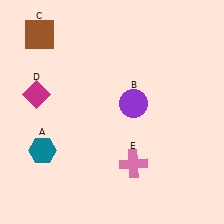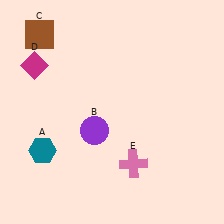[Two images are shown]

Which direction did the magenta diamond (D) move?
The magenta diamond (D) moved up.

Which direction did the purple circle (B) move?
The purple circle (B) moved left.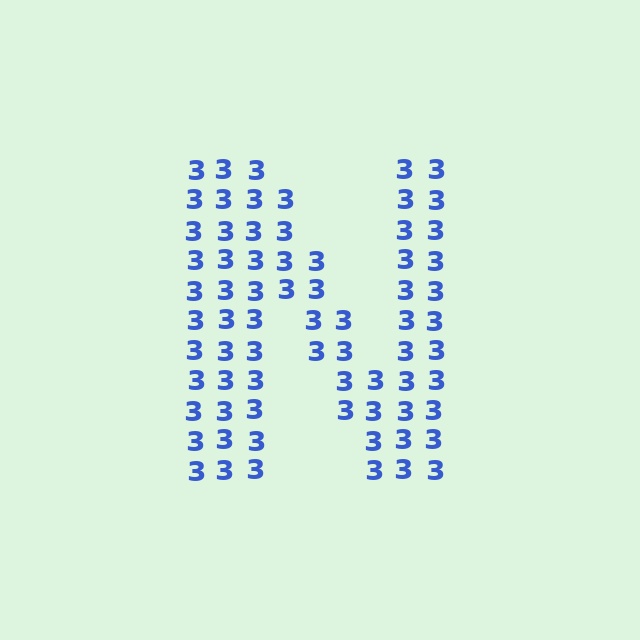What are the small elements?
The small elements are digit 3's.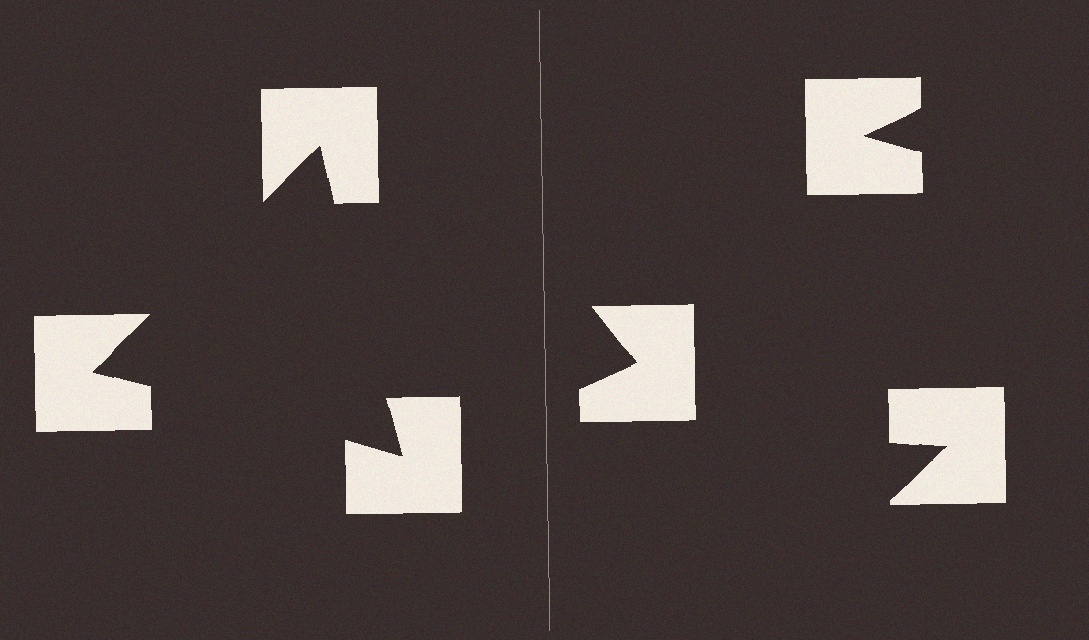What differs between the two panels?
The notched squares are positioned identically on both sides; only the wedge orientations differ. On the left they align to a triangle; on the right they are misaligned.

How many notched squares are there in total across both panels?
6 — 3 on each side.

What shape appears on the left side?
An illusory triangle.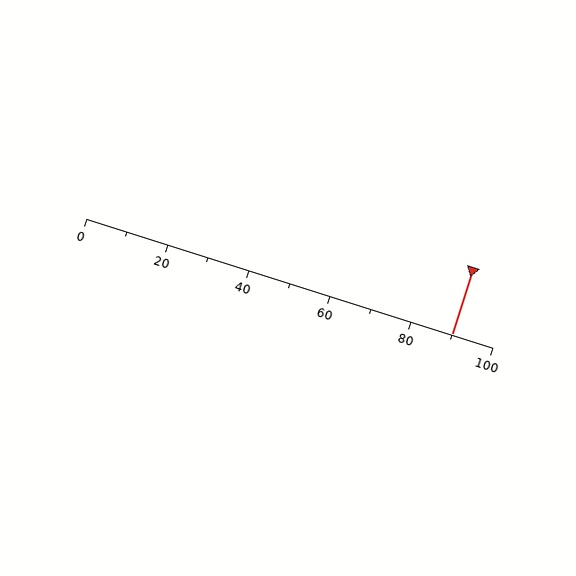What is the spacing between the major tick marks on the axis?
The major ticks are spaced 20 apart.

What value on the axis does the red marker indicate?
The marker indicates approximately 90.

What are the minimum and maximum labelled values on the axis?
The axis runs from 0 to 100.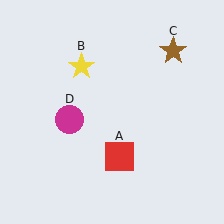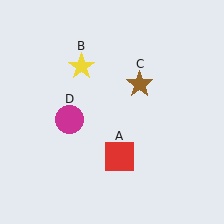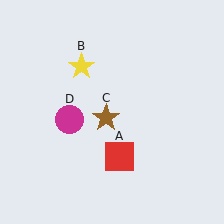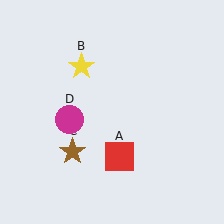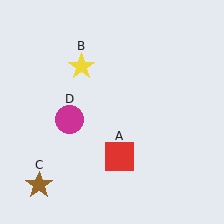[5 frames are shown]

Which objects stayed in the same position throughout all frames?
Red square (object A) and yellow star (object B) and magenta circle (object D) remained stationary.